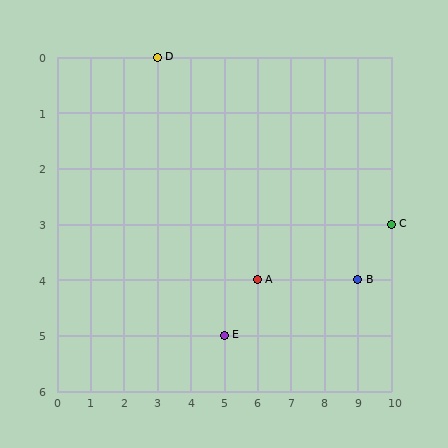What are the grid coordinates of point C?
Point C is at grid coordinates (10, 3).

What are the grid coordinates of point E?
Point E is at grid coordinates (5, 5).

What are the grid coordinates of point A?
Point A is at grid coordinates (6, 4).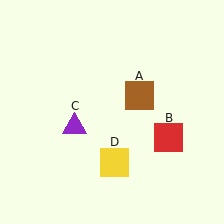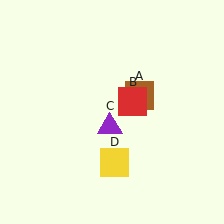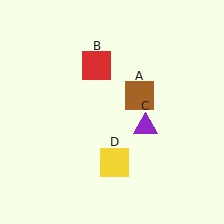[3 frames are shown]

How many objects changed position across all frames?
2 objects changed position: red square (object B), purple triangle (object C).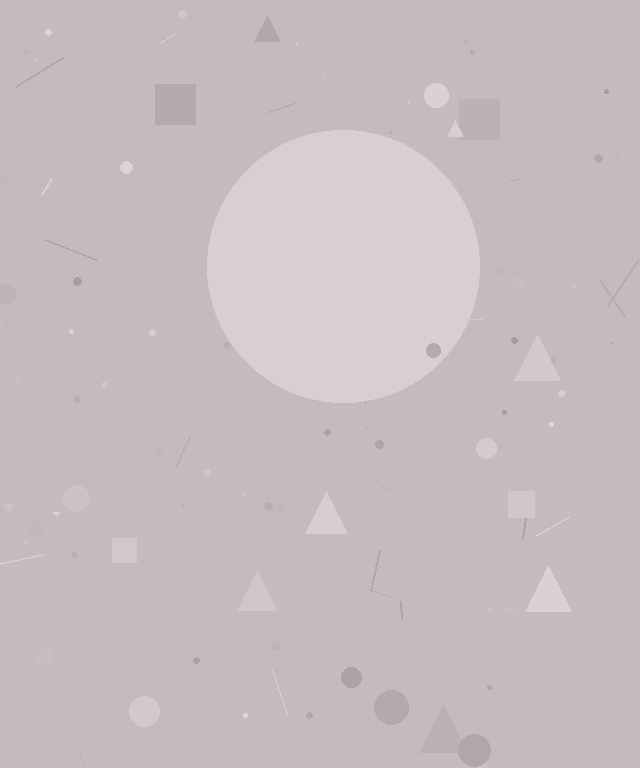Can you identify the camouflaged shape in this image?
The camouflaged shape is a circle.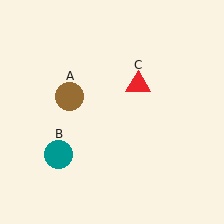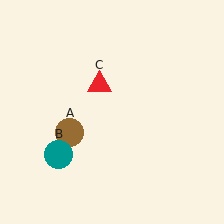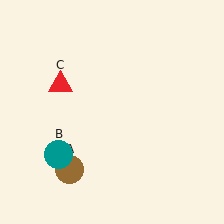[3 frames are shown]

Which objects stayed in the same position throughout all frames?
Teal circle (object B) remained stationary.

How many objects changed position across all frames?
2 objects changed position: brown circle (object A), red triangle (object C).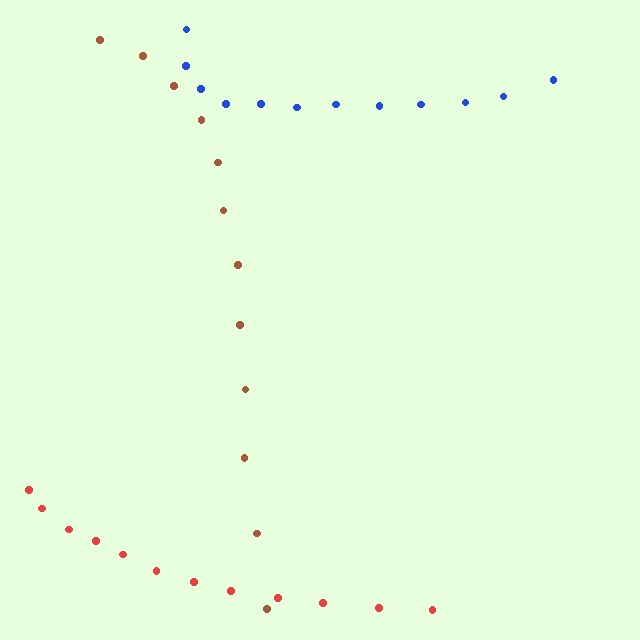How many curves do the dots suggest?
There are 3 distinct paths.